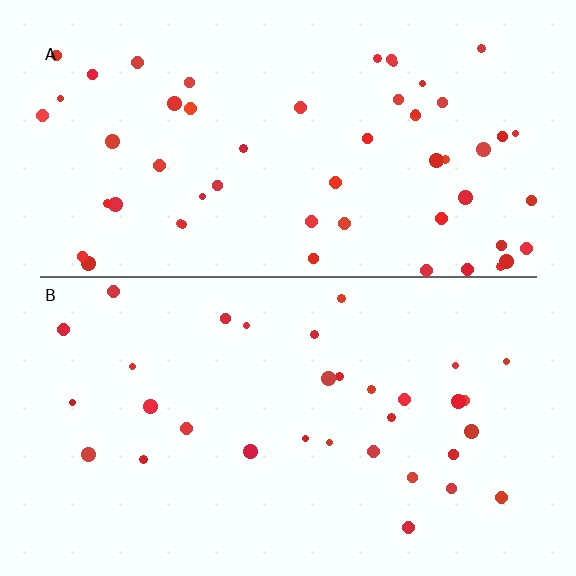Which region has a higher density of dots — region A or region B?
A (the top).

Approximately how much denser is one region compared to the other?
Approximately 1.7× — region A over region B.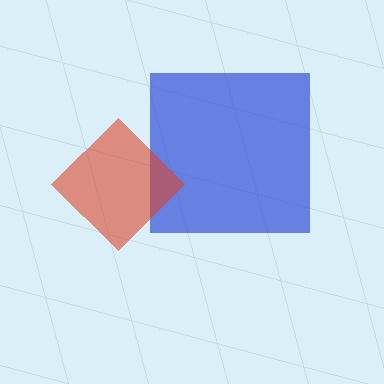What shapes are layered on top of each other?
The layered shapes are: a blue square, a red diamond.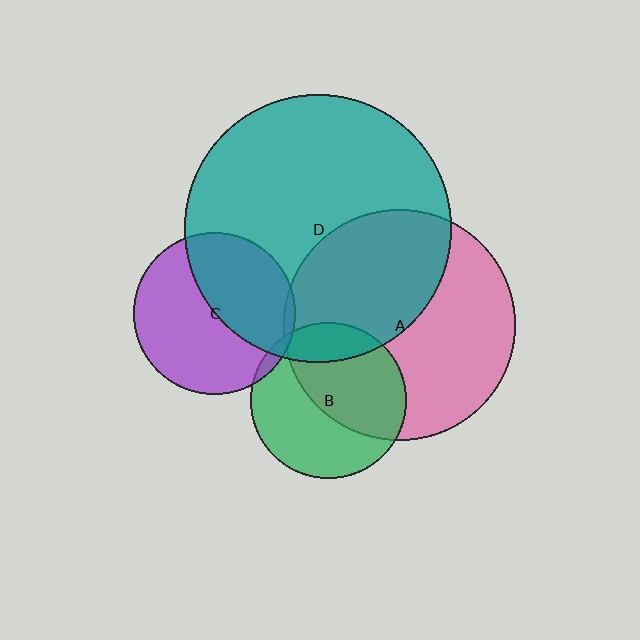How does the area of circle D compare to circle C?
Approximately 2.7 times.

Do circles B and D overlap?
Yes.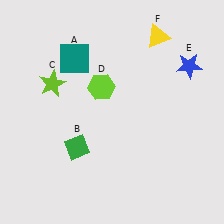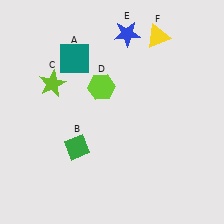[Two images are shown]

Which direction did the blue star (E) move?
The blue star (E) moved left.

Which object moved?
The blue star (E) moved left.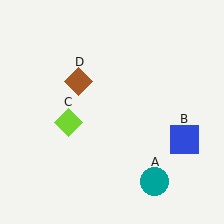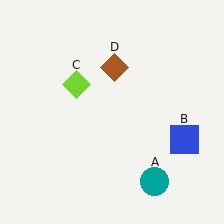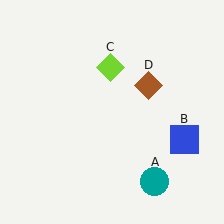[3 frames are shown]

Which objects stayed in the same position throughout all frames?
Teal circle (object A) and blue square (object B) remained stationary.